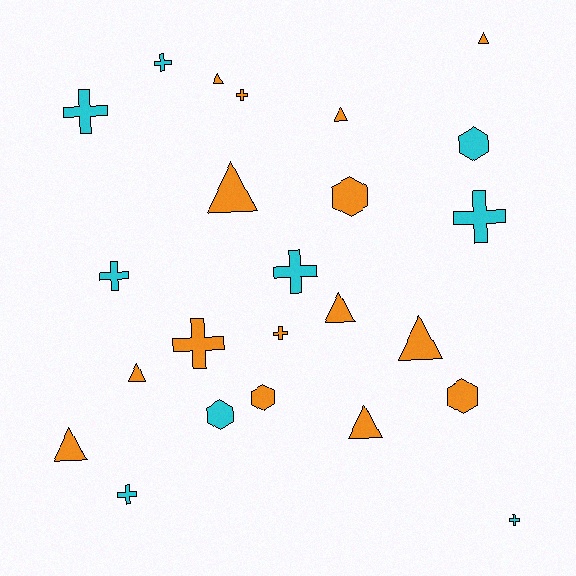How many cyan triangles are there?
There are no cyan triangles.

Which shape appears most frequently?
Cross, with 10 objects.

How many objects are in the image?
There are 24 objects.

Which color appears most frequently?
Orange, with 15 objects.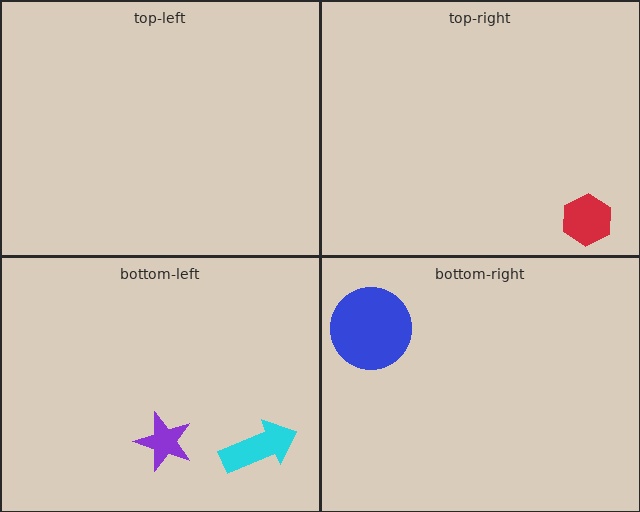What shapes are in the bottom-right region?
The blue circle.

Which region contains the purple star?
The bottom-left region.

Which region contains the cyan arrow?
The bottom-left region.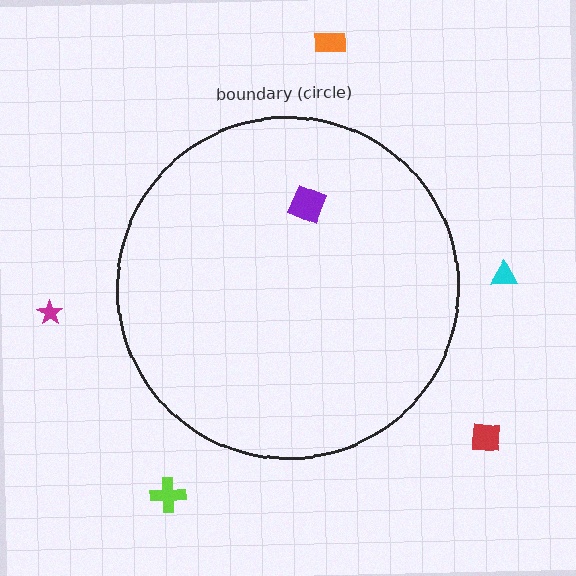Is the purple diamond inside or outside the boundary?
Inside.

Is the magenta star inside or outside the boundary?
Outside.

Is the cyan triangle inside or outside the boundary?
Outside.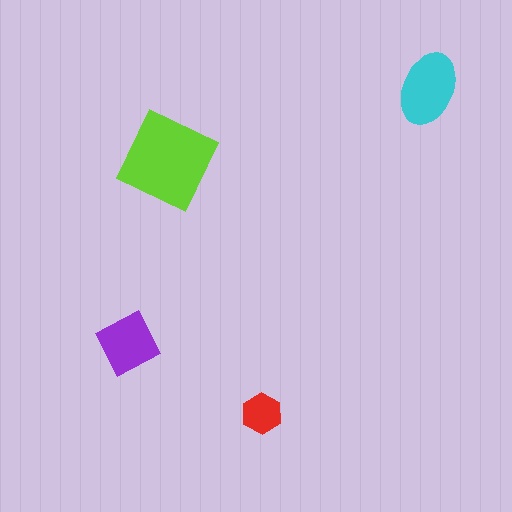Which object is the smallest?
The red hexagon.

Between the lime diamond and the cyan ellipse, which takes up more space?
The lime diamond.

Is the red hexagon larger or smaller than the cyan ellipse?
Smaller.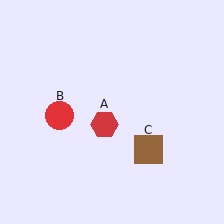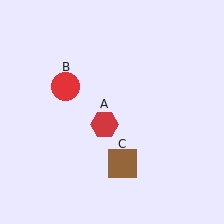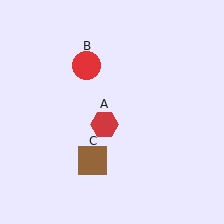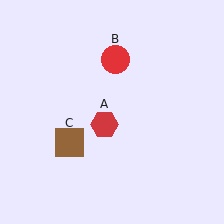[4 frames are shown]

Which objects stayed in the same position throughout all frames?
Red hexagon (object A) remained stationary.